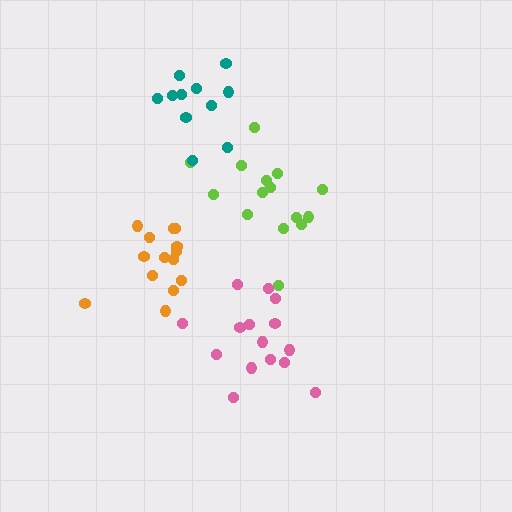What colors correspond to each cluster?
The clusters are colored: lime, pink, teal, orange.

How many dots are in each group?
Group 1: 15 dots, Group 2: 15 dots, Group 3: 11 dots, Group 4: 14 dots (55 total).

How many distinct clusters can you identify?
There are 4 distinct clusters.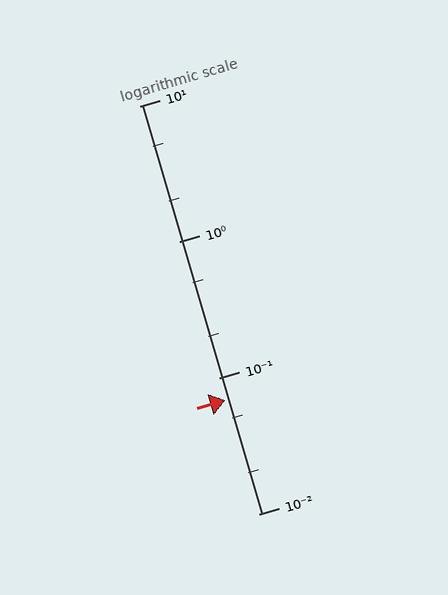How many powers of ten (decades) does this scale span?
The scale spans 3 decades, from 0.01 to 10.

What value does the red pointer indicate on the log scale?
The pointer indicates approximately 0.069.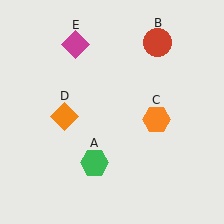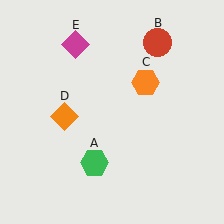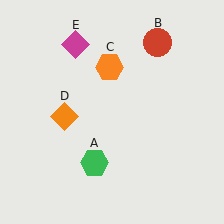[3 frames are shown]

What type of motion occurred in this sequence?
The orange hexagon (object C) rotated counterclockwise around the center of the scene.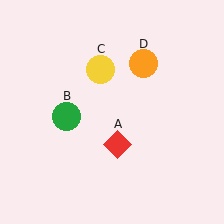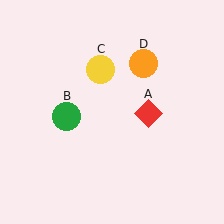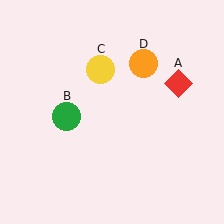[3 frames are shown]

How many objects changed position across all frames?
1 object changed position: red diamond (object A).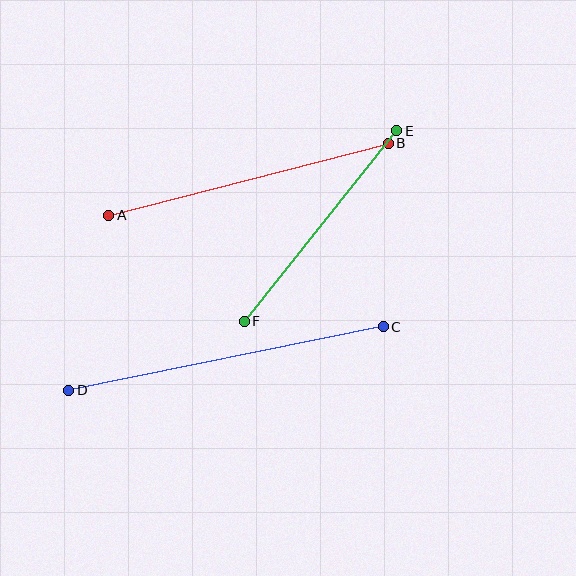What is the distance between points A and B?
The distance is approximately 289 pixels.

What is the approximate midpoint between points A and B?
The midpoint is at approximately (249, 179) pixels.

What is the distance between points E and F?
The distance is approximately 244 pixels.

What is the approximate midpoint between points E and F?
The midpoint is at approximately (321, 226) pixels.